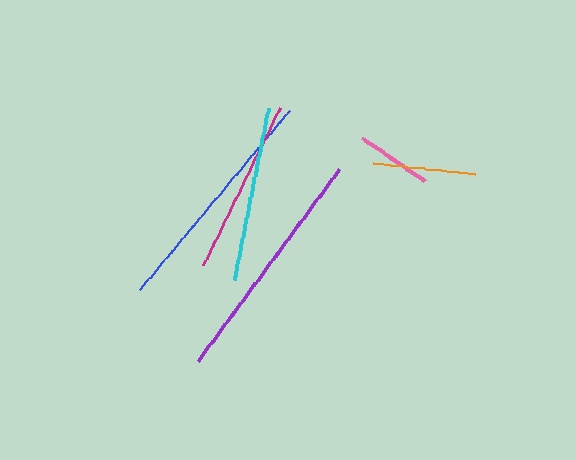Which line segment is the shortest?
The pink line is the shortest at approximately 76 pixels.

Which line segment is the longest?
The purple line is the longest at approximately 238 pixels.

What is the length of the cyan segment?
The cyan segment is approximately 175 pixels long.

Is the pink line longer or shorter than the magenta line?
The magenta line is longer than the pink line.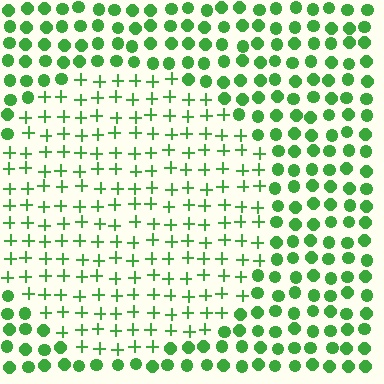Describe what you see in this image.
The image is filled with small green elements arranged in a uniform grid. A circle-shaped region contains plus signs, while the surrounding area contains circles. The boundary is defined purely by the change in element shape.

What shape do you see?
I see a circle.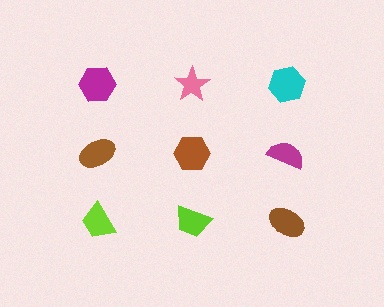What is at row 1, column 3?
A cyan hexagon.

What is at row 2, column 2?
A brown hexagon.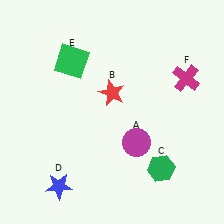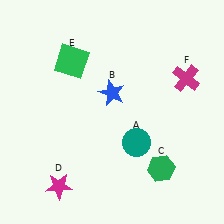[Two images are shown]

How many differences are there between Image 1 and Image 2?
There are 3 differences between the two images.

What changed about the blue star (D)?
In Image 1, D is blue. In Image 2, it changed to magenta.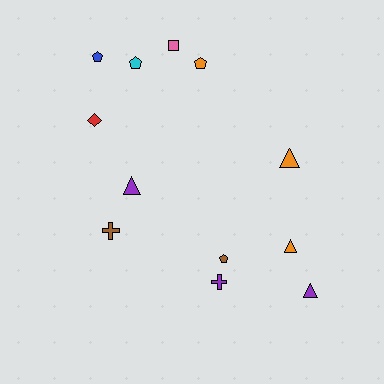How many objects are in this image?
There are 12 objects.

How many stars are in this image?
There are no stars.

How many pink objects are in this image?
There is 1 pink object.